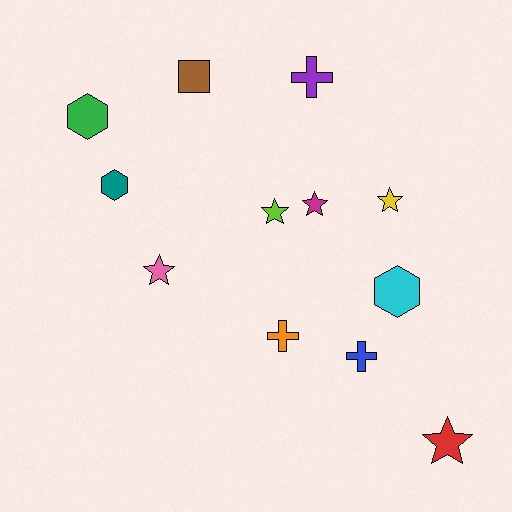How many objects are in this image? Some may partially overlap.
There are 12 objects.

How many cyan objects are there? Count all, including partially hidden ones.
There is 1 cyan object.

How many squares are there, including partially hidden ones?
There is 1 square.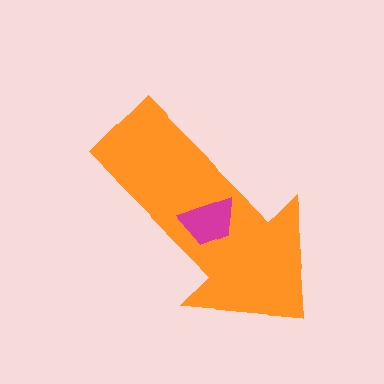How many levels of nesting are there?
2.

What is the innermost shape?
The magenta trapezoid.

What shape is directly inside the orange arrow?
The magenta trapezoid.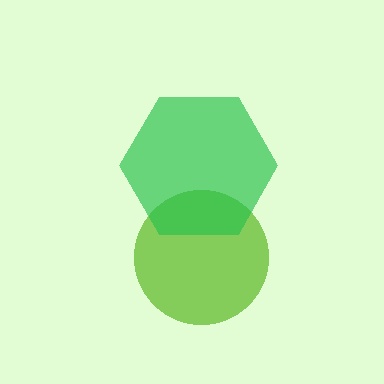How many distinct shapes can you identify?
There are 2 distinct shapes: a lime circle, a green hexagon.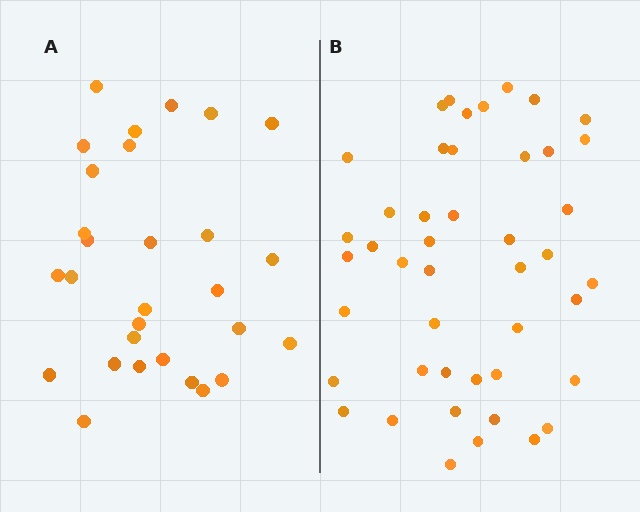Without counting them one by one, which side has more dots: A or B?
Region B (the right region) has more dots.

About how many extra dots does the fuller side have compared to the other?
Region B has approximately 15 more dots than region A.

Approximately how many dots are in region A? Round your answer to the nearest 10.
About 30 dots. (The exact count is 29, which rounds to 30.)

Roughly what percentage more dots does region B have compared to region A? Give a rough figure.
About 55% more.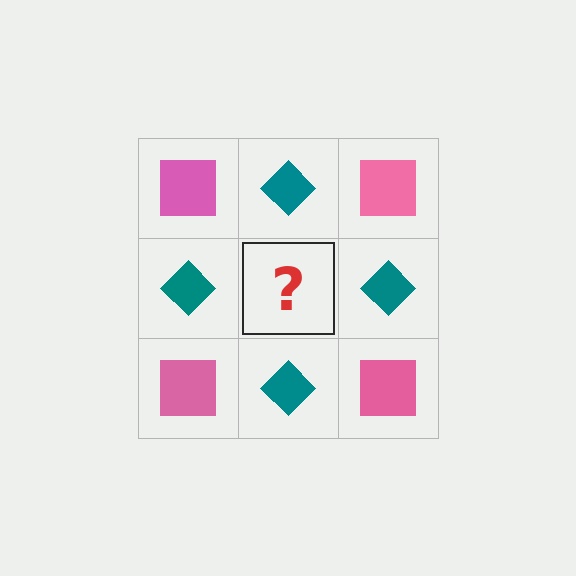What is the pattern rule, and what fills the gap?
The rule is that it alternates pink square and teal diamond in a checkerboard pattern. The gap should be filled with a pink square.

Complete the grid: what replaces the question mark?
The question mark should be replaced with a pink square.